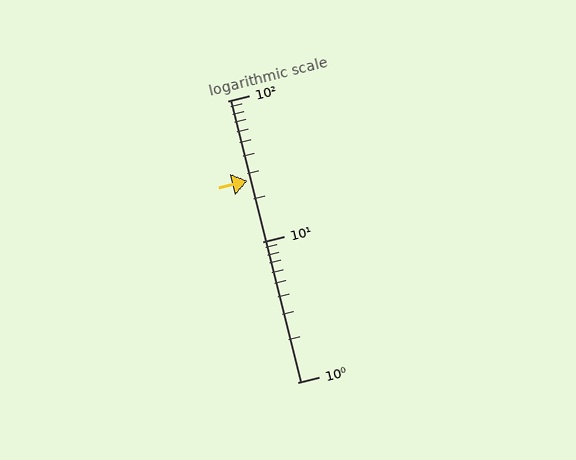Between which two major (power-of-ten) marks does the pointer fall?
The pointer is between 10 and 100.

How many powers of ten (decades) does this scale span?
The scale spans 2 decades, from 1 to 100.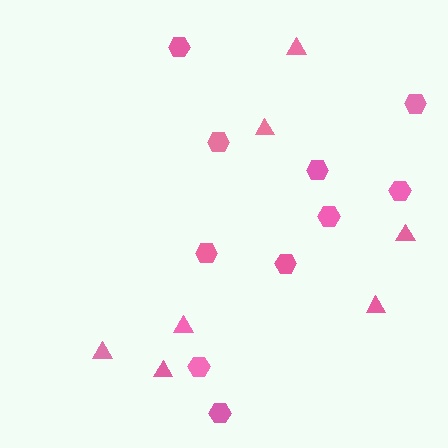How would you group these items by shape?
There are 2 groups: one group of hexagons (10) and one group of triangles (7).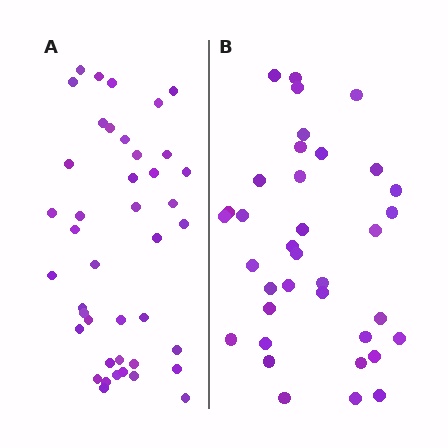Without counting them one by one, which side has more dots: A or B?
Region A (the left region) has more dots.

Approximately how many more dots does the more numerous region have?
Region A has about 6 more dots than region B.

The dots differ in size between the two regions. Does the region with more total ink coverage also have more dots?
No. Region B has more total ink coverage because its dots are larger, but region A actually contains more individual dots. Total area can be misleading — the number of items is what matters here.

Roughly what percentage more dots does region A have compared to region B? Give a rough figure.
About 15% more.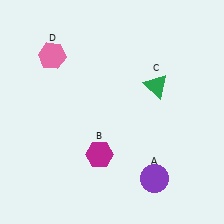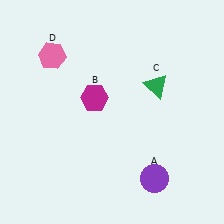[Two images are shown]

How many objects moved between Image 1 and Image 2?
1 object moved between the two images.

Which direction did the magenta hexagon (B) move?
The magenta hexagon (B) moved up.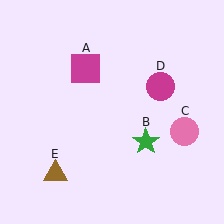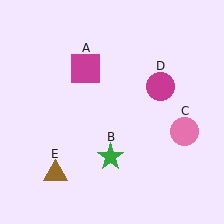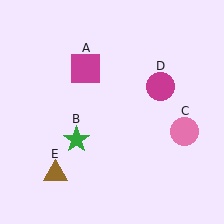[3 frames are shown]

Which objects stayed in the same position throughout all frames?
Magenta square (object A) and pink circle (object C) and magenta circle (object D) and brown triangle (object E) remained stationary.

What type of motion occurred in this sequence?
The green star (object B) rotated clockwise around the center of the scene.